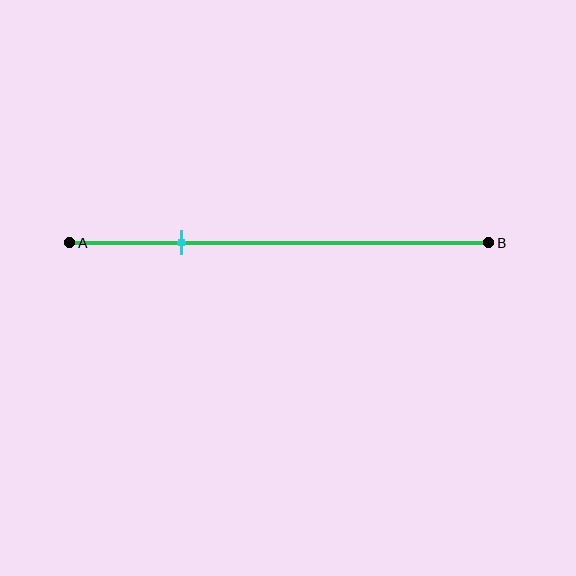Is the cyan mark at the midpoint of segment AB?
No, the mark is at about 25% from A, not at the 50% midpoint.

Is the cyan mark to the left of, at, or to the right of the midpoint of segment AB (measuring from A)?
The cyan mark is to the left of the midpoint of segment AB.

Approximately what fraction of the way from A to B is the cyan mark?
The cyan mark is approximately 25% of the way from A to B.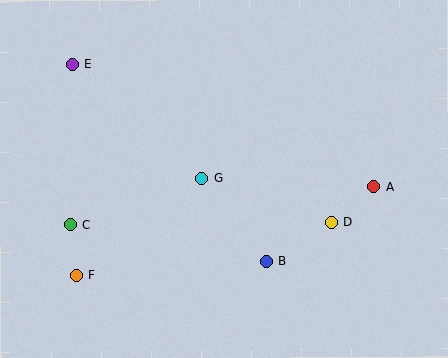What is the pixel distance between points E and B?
The distance between E and B is 276 pixels.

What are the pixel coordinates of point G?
Point G is at (202, 178).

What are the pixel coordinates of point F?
Point F is at (76, 276).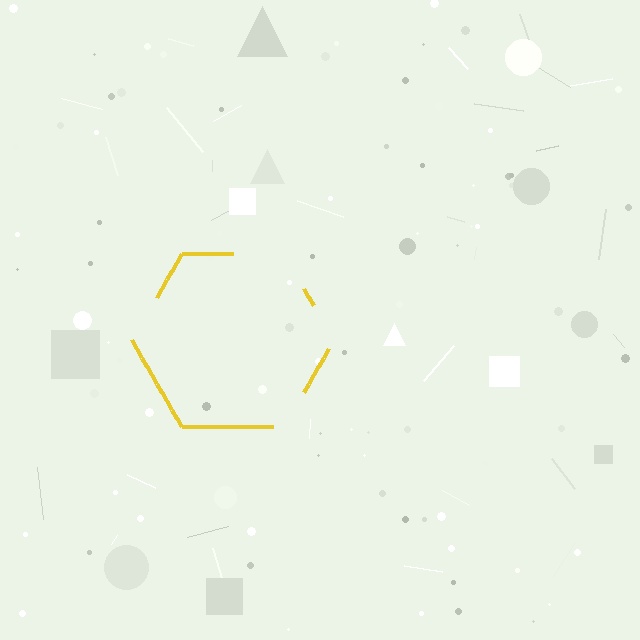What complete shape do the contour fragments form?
The contour fragments form a hexagon.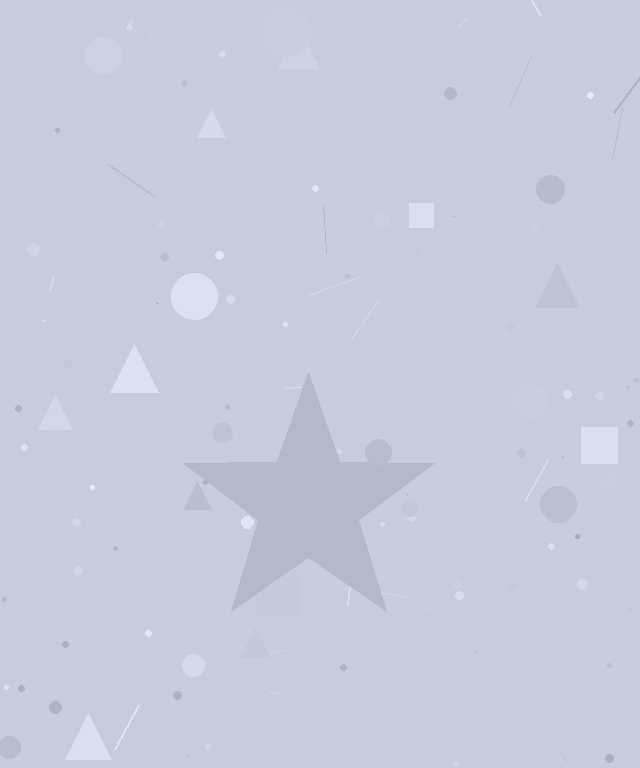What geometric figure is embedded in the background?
A star is embedded in the background.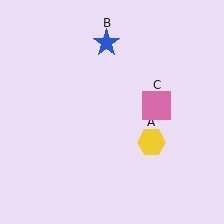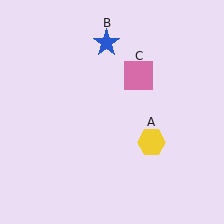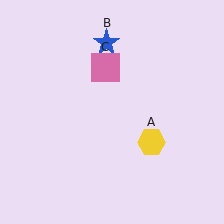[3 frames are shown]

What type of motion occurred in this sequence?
The pink square (object C) rotated counterclockwise around the center of the scene.